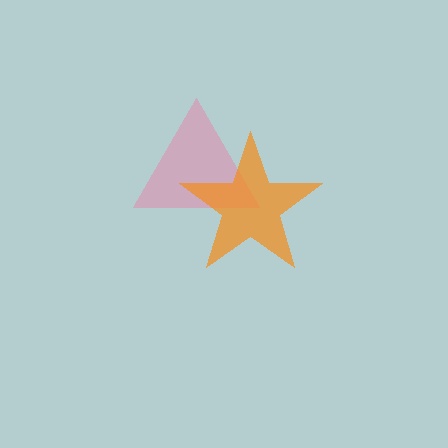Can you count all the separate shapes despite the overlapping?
Yes, there are 2 separate shapes.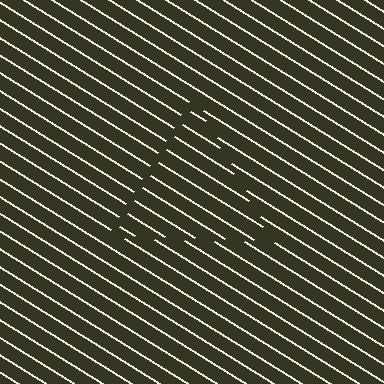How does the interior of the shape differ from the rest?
The interior of the shape contains the same grating, shifted by half a period — the contour is defined by the phase discontinuity where line-ends from the inner and outer gratings abut.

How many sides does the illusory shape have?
3 sides — the line-ends trace a triangle.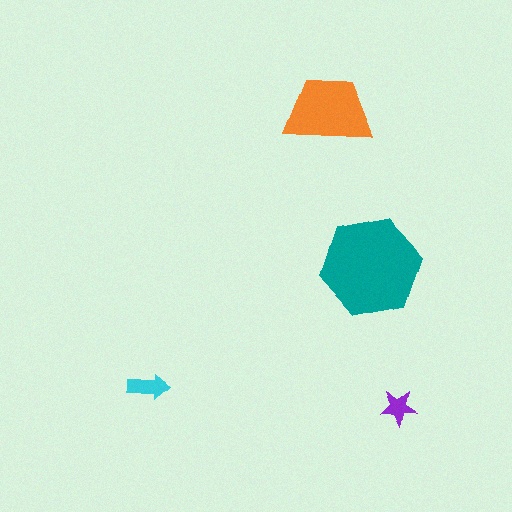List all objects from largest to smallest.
The teal hexagon, the orange trapezoid, the cyan arrow, the purple star.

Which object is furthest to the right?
The purple star is rightmost.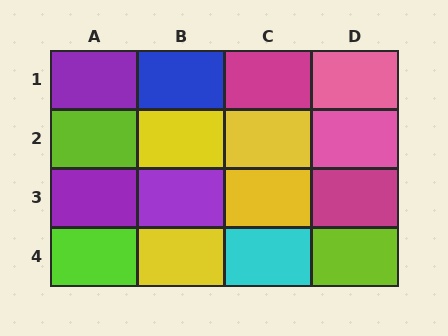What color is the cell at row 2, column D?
Pink.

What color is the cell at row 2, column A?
Lime.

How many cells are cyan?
1 cell is cyan.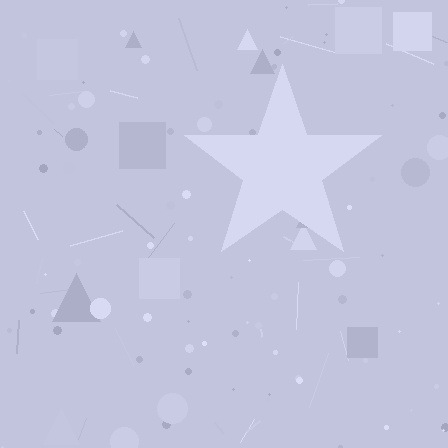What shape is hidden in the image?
A star is hidden in the image.